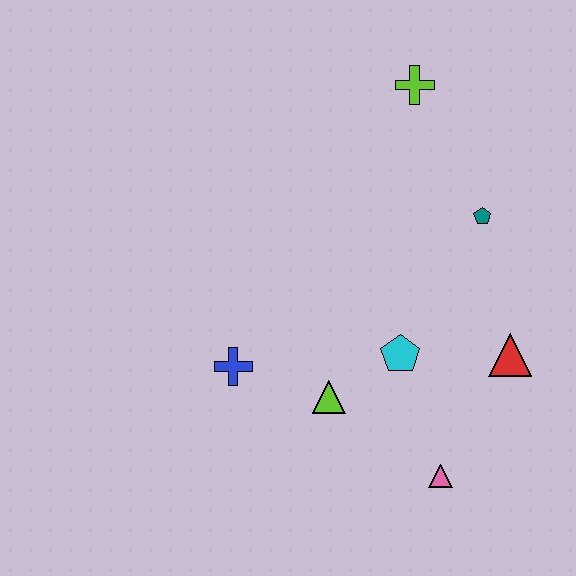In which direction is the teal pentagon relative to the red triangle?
The teal pentagon is above the red triangle.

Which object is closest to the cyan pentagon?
The lime triangle is closest to the cyan pentagon.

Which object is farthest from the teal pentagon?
The blue cross is farthest from the teal pentagon.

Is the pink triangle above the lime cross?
No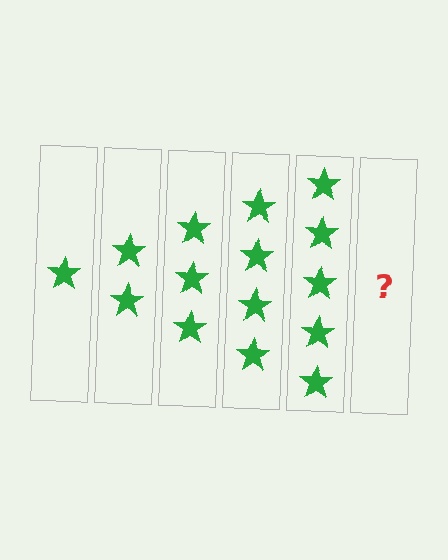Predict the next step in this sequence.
The next step is 6 stars.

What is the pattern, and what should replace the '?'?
The pattern is that each step adds one more star. The '?' should be 6 stars.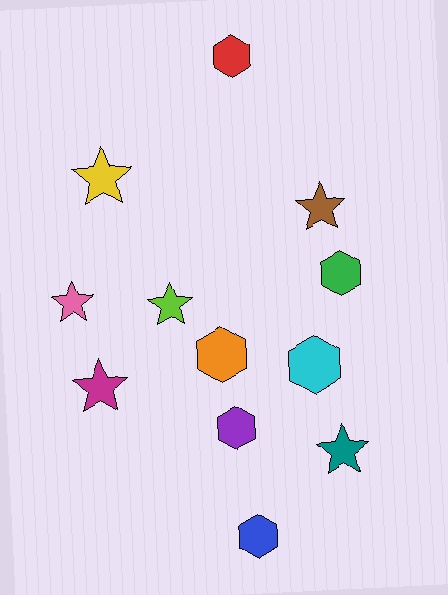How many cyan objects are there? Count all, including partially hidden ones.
There is 1 cyan object.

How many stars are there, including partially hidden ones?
There are 6 stars.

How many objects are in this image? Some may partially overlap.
There are 12 objects.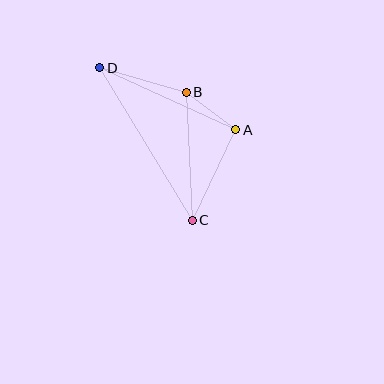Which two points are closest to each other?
Points A and B are closest to each other.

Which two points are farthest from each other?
Points C and D are farthest from each other.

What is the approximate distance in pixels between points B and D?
The distance between B and D is approximately 90 pixels.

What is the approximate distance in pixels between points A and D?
The distance between A and D is approximately 150 pixels.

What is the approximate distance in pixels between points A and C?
The distance between A and C is approximately 100 pixels.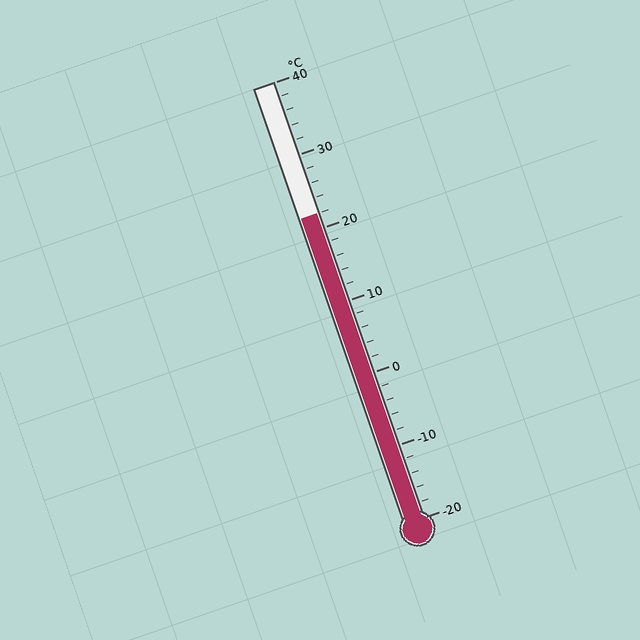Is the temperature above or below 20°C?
The temperature is above 20°C.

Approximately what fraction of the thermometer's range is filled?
The thermometer is filled to approximately 70% of its range.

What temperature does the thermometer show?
The thermometer shows approximately 22°C.